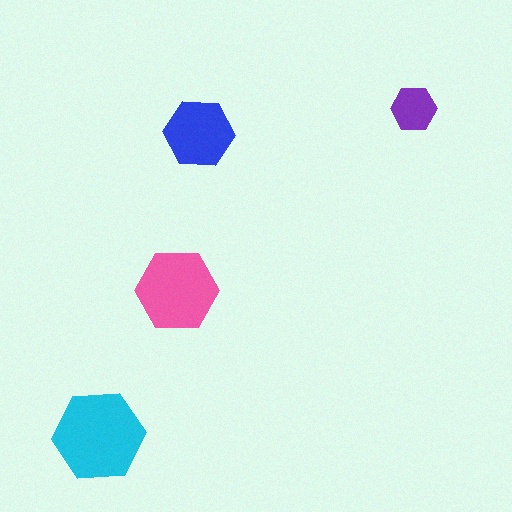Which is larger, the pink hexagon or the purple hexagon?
The pink one.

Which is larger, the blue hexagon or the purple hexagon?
The blue one.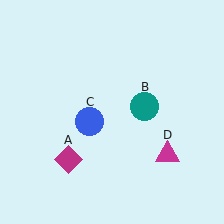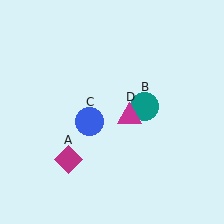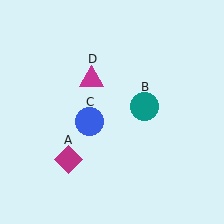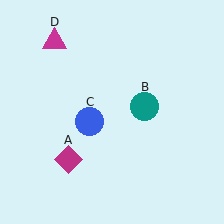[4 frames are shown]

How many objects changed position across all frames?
1 object changed position: magenta triangle (object D).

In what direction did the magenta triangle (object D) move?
The magenta triangle (object D) moved up and to the left.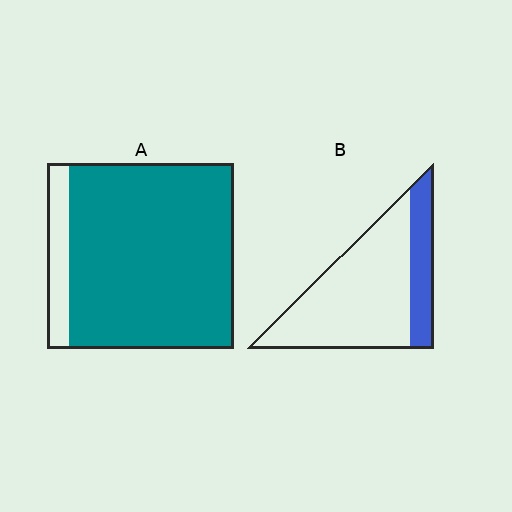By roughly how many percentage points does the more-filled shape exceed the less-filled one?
By roughly 65 percentage points (A over B).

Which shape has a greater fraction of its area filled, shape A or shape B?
Shape A.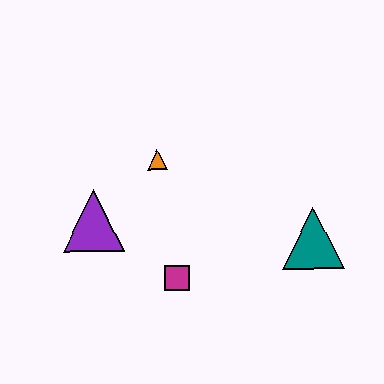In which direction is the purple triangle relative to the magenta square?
The purple triangle is to the left of the magenta square.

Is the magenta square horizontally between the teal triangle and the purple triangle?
Yes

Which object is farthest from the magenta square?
The teal triangle is farthest from the magenta square.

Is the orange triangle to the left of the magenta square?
Yes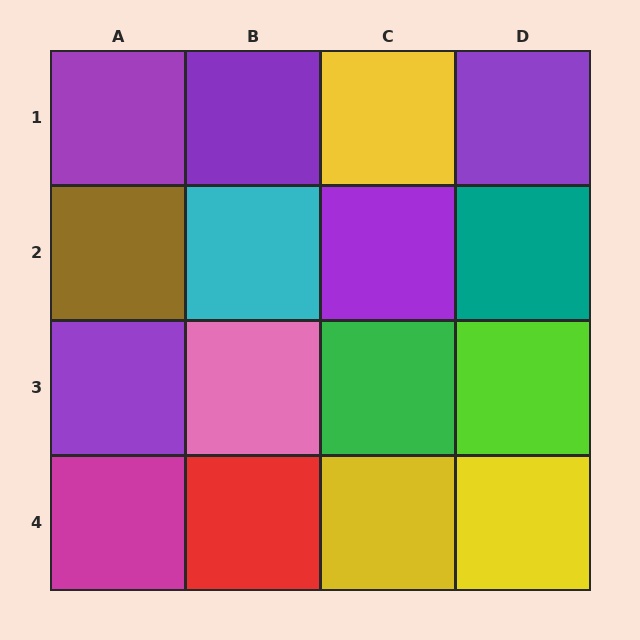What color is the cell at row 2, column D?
Teal.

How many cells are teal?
1 cell is teal.